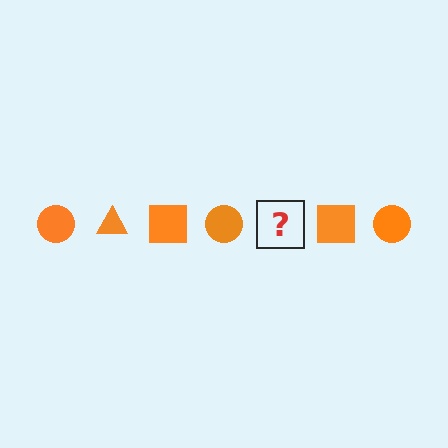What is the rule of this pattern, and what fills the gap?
The rule is that the pattern cycles through circle, triangle, square shapes in orange. The gap should be filled with an orange triangle.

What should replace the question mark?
The question mark should be replaced with an orange triangle.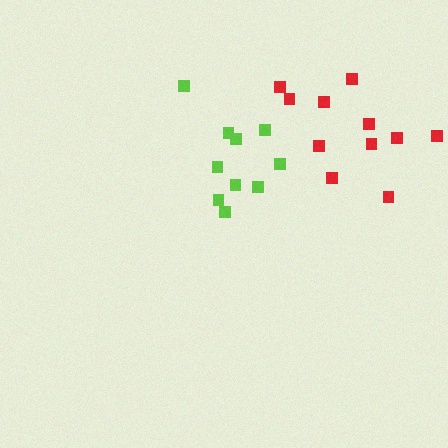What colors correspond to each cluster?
The clusters are colored: lime, red.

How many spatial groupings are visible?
There are 2 spatial groupings.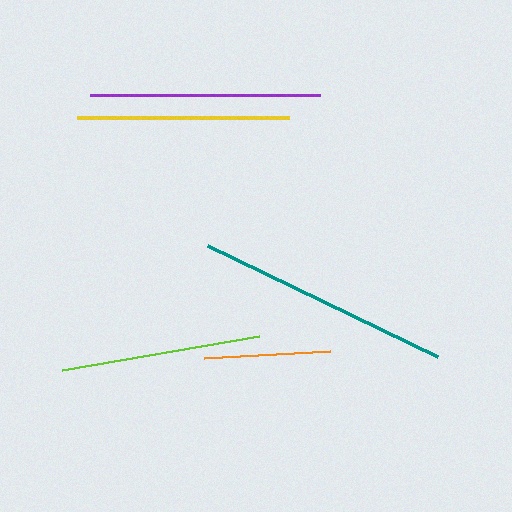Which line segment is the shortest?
The orange line is the shortest at approximately 126 pixels.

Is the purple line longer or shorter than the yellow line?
The purple line is longer than the yellow line.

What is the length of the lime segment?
The lime segment is approximately 200 pixels long.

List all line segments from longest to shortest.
From longest to shortest: teal, purple, yellow, lime, orange.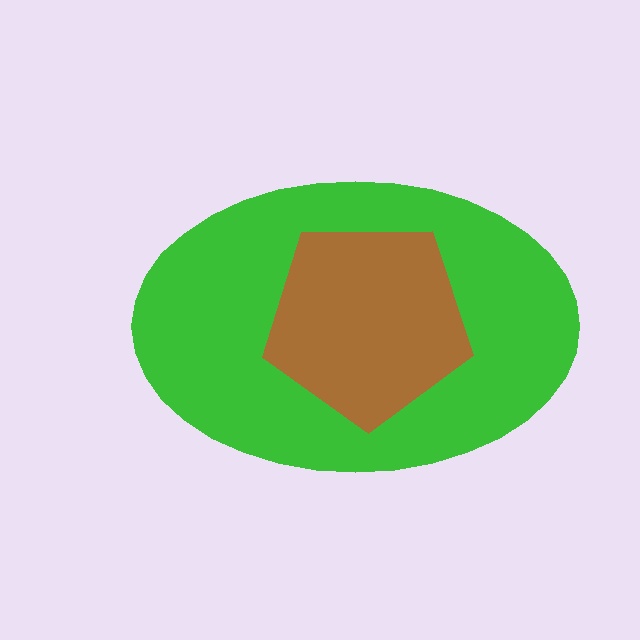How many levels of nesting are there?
2.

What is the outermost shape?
The green ellipse.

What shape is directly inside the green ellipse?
The brown pentagon.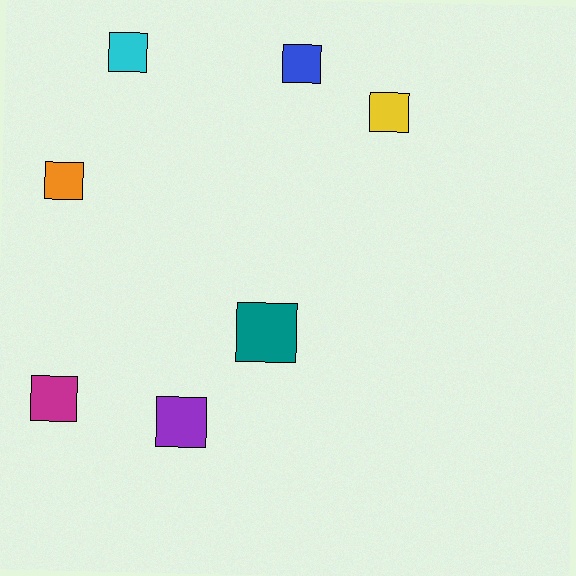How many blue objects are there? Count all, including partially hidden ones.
There is 1 blue object.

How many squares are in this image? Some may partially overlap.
There are 7 squares.